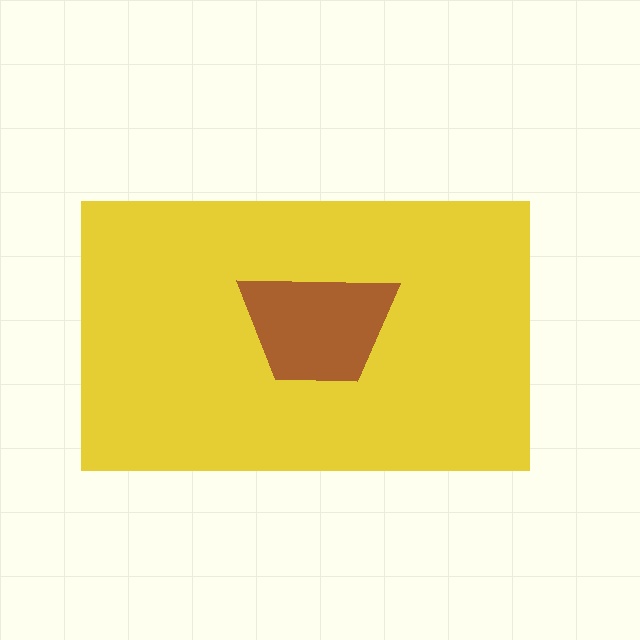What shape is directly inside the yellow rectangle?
The brown trapezoid.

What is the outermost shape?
The yellow rectangle.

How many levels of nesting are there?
2.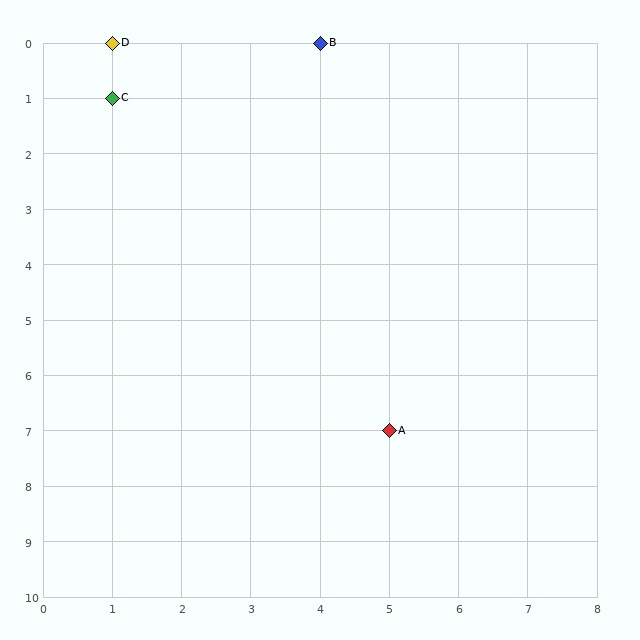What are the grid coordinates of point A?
Point A is at grid coordinates (5, 7).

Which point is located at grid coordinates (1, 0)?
Point D is at (1, 0).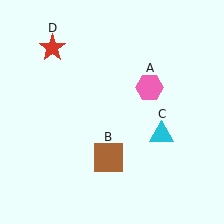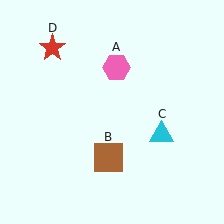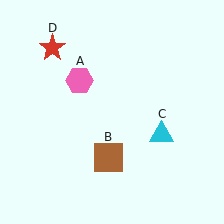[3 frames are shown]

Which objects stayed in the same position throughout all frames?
Brown square (object B) and cyan triangle (object C) and red star (object D) remained stationary.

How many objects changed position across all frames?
1 object changed position: pink hexagon (object A).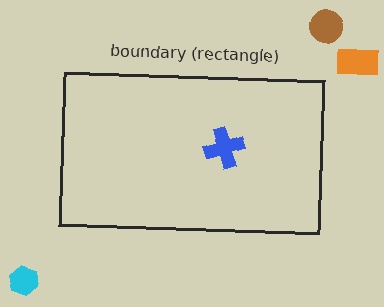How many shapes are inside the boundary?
1 inside, 3 outside.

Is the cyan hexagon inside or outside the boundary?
Outside.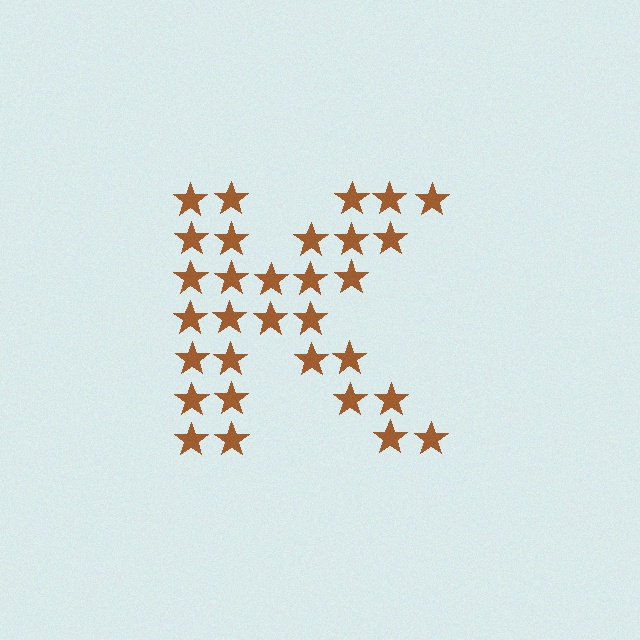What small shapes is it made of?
It is made of small stars.